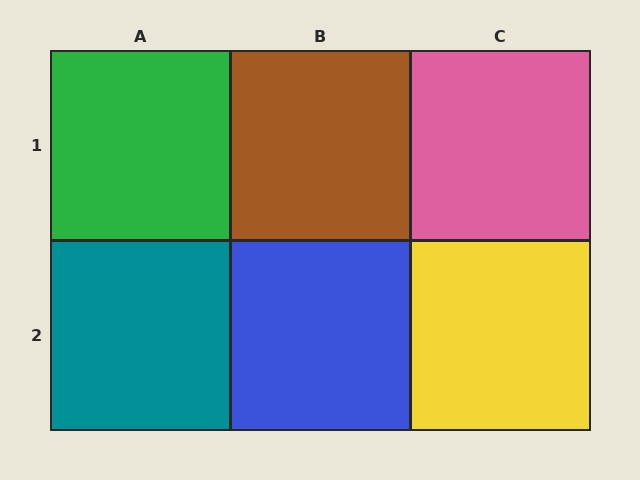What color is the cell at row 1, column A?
Green.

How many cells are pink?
1 cell is pink.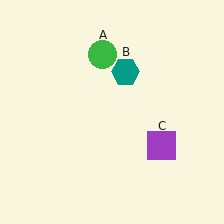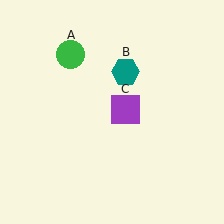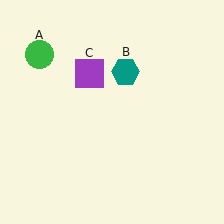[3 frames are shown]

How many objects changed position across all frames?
2 objects changed position: green circle (object A), purple square (object C).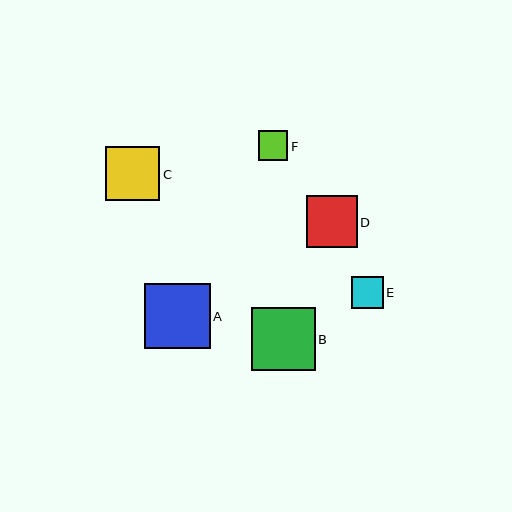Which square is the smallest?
Square F is the smallest with a size of approximately 30 pixels.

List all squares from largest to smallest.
From largest to smallest: A, B, C, D, E, F.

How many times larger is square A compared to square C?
Square A is approximately 1.2 times the size of square C.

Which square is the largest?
Square A is the largest with a size of approximately 66 pixels.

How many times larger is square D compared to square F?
Square D is approximately 1.7 times the size of square F.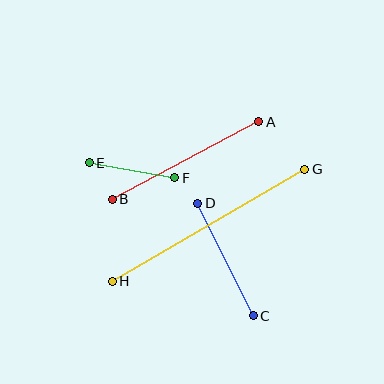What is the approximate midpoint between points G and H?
The midpoint is at approximately (208, 225) pixels.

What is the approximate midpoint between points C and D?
The midpoint is at approximately (226, 259) pixels.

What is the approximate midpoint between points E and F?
The midpoint is at approximately (132, 170) pixels.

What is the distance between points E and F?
The distance is approximately 87 pixels.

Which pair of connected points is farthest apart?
Points G and H are farthest apart.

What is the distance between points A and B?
The distance is approximately 166 pixels.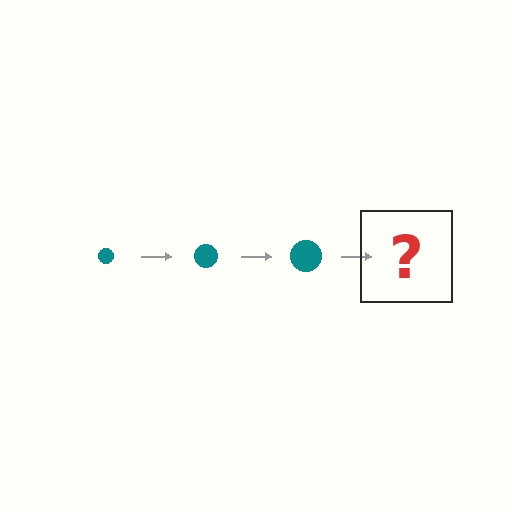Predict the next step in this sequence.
The next step is a teal circle, larger than the previous one.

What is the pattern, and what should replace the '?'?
The pattern is that the circle gets progressively larger each step. The '?' should be a teal circle, larger than the previous one.